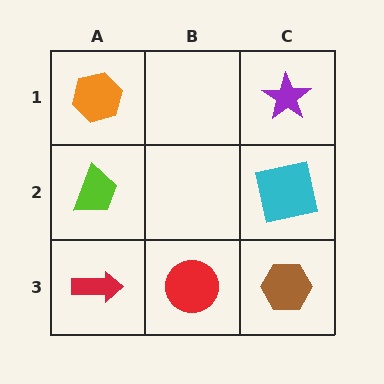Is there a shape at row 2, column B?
No, that cell is empty.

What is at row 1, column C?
A purple star.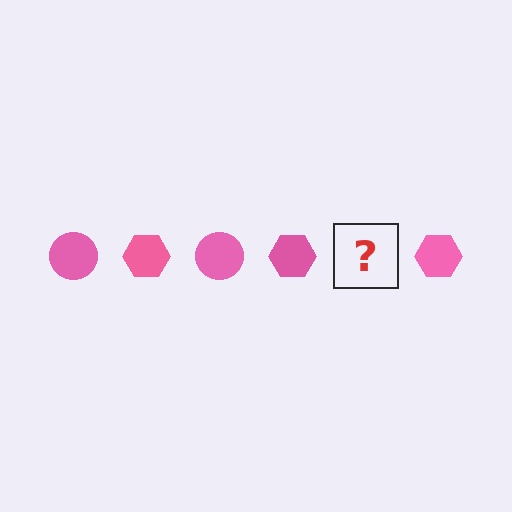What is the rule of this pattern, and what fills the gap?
The rule is that the pattern cycles through circle, hexagon shapes in pink. The gap should be filled with a pink circle.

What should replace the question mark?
The question mark should be replaced with a pink circle.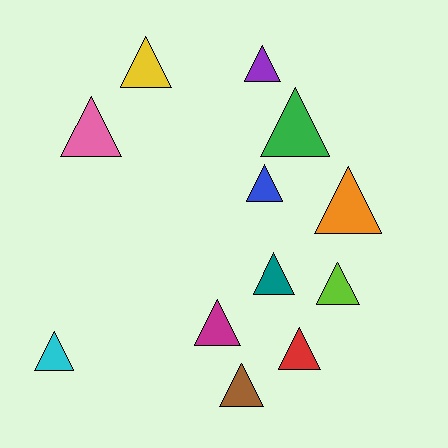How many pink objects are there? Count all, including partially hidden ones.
There is 1 pink object.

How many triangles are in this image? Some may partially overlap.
There are 12 triangles.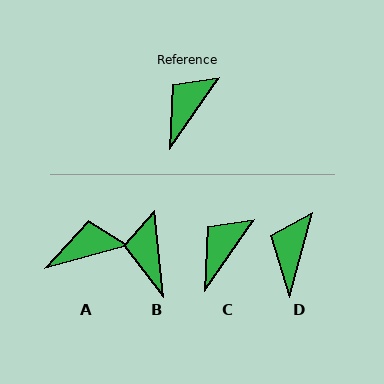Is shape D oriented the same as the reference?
No, it is off by about 20 degrees.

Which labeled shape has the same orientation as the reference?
C.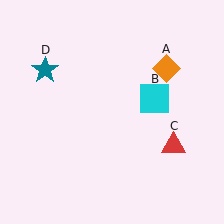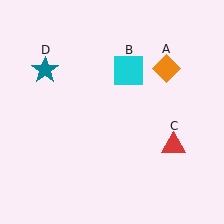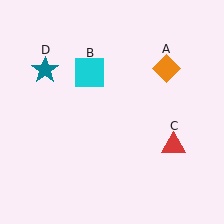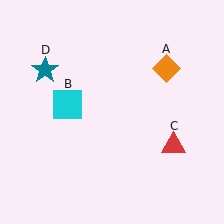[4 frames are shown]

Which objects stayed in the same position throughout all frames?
Orange diamond (object A) and red triangle (object C) and teal star (object D) remained stationary.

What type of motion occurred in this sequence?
The cyan square (object B) rotated counterclockwise around the center of the scene.